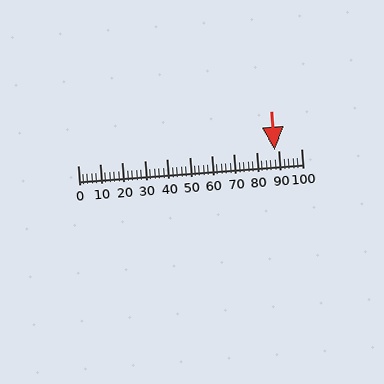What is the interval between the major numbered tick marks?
The major tick marks are spaced 10 units apart.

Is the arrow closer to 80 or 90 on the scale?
The arrow is closer to 90.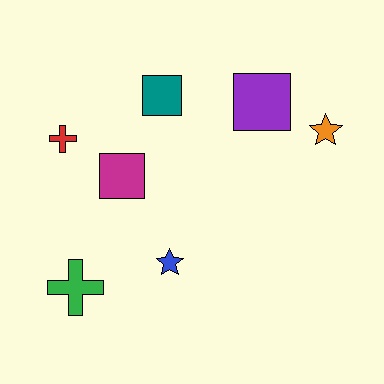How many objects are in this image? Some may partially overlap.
There are 7 objects.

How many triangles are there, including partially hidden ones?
There are no triangles.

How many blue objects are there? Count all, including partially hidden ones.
There is 1 blue object.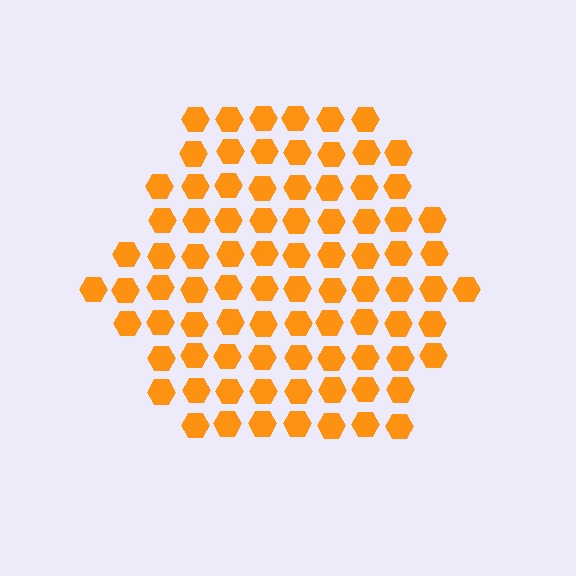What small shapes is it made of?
It is made of small hexagons.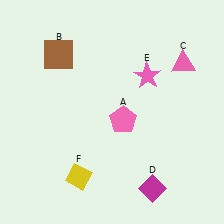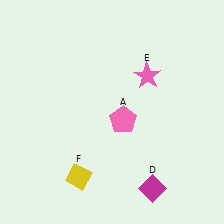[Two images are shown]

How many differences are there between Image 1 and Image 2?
There are 2 differences between the two images.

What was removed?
The pink triangle (C), the brown square (B) were removed in Image 2.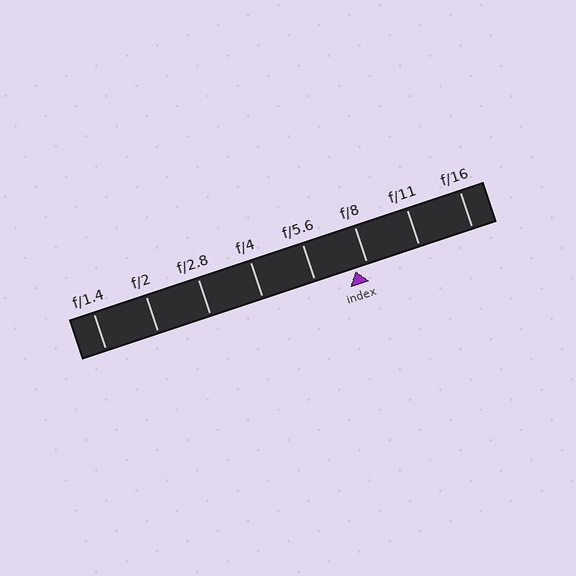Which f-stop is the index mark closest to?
The index mark is closest to f/8.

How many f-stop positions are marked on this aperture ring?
There are 8 f-stop positions marked.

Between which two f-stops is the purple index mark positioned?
The index mark is between f/5.6 and f/8.